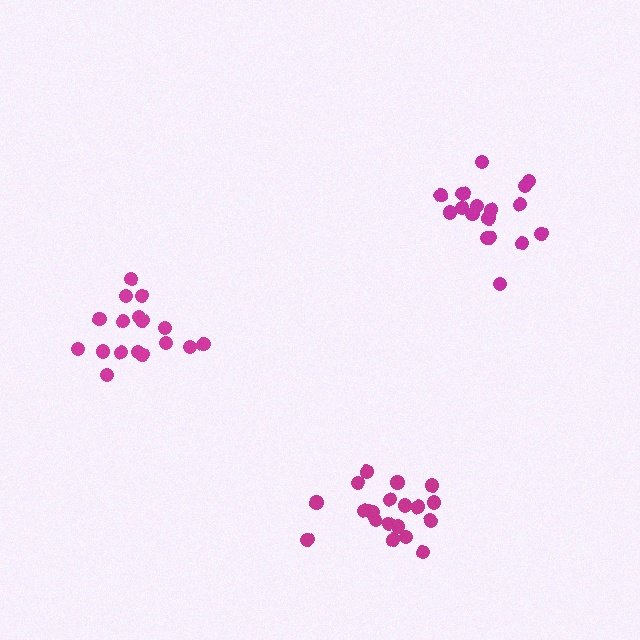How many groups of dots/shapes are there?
There are 3 groups.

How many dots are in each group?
Group 1: 17 dots, Group 2: 20 dots, Group 3: 18 dots (55 total).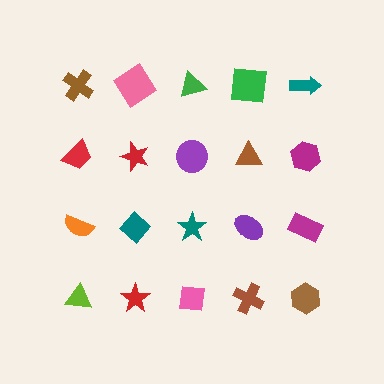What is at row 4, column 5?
A brown hexagon.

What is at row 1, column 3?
A green triangle.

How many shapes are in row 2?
5 shapes.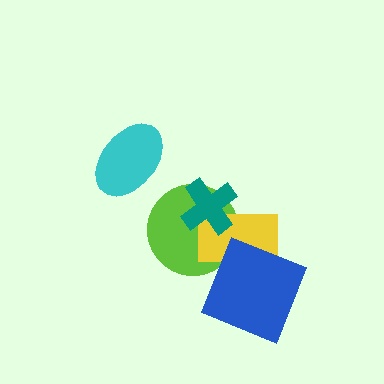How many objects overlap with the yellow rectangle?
3 objects overlap with the yellow rectangle.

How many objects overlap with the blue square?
1 object overlaps with the blue square.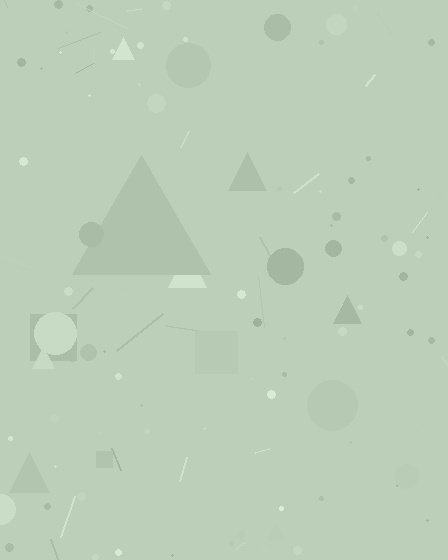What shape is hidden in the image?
A triangle is hidden in the image.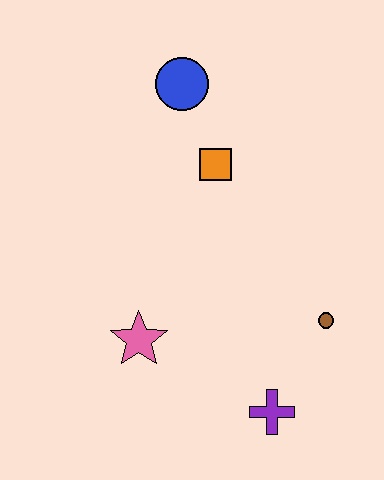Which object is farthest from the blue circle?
The purple cross is farthest from the blue circle.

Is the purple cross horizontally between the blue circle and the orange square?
No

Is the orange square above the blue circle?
No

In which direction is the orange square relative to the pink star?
The orange square is above the pink star.